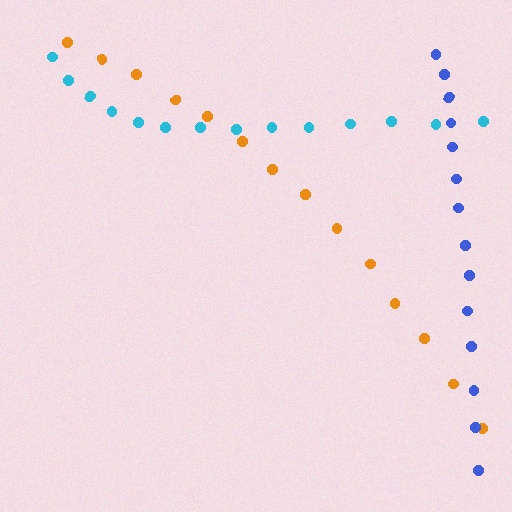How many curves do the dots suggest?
There are 3 distinct paths.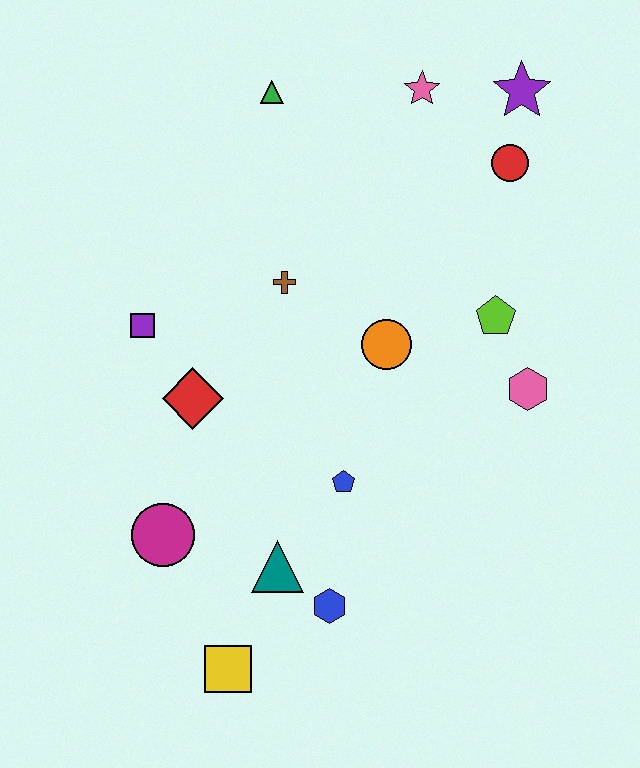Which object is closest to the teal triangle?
The blue hexagon is closest to the teal triangle.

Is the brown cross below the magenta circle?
No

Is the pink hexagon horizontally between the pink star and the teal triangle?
No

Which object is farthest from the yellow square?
The purple star is farthest from the yellow square.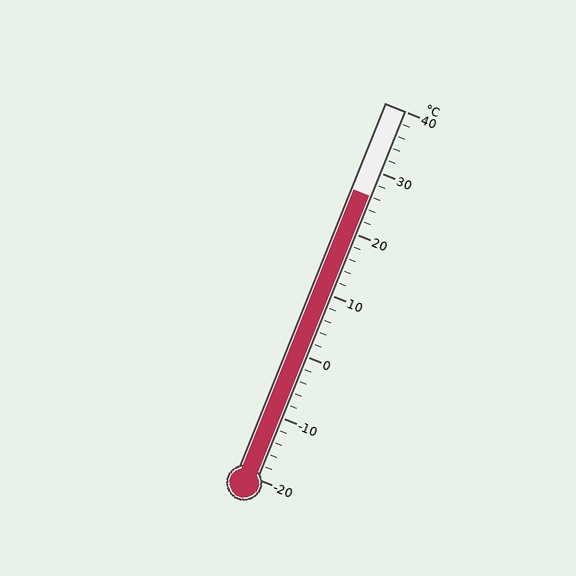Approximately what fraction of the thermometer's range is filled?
The thermometer is filled to approximately 75% of its range.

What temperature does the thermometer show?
The thermometer shows approximately 26°C.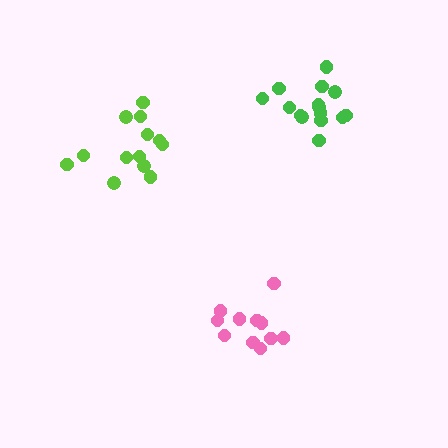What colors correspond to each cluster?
The clusters are colored: pink, lime, green.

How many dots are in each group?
Group 1: 11 dots, Group 2: 13 dots, Group 3: 15 dots (39 total).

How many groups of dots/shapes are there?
There are 3 groups.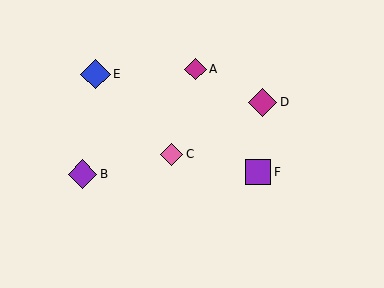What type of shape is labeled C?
Shape C is a pink diamond.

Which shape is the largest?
The blue diamond (labeled E) is the largest.